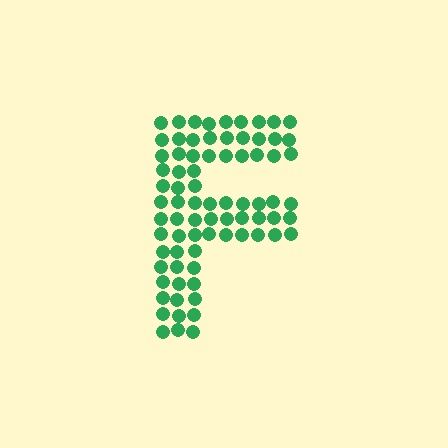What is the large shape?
The large shape is the letter F.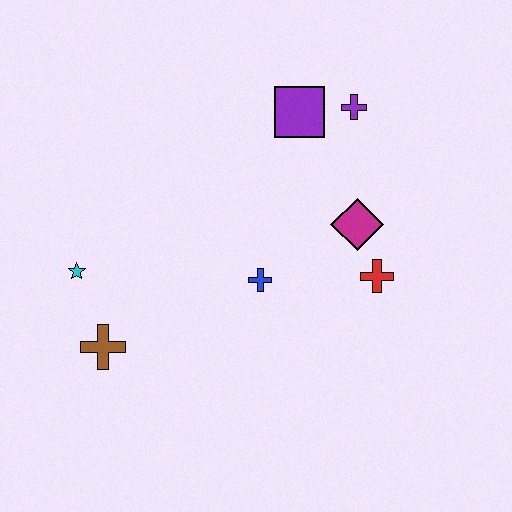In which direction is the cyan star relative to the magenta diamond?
The cyan star is to the left of the magenta diamond.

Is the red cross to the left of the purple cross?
No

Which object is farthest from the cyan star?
The purple cross is farthest from the cyan star.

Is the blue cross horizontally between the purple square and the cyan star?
Yes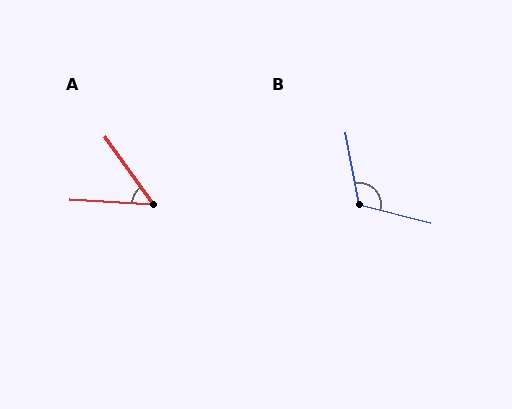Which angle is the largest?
B, at approximately 115 degrees.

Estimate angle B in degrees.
Approximately 115 degrees.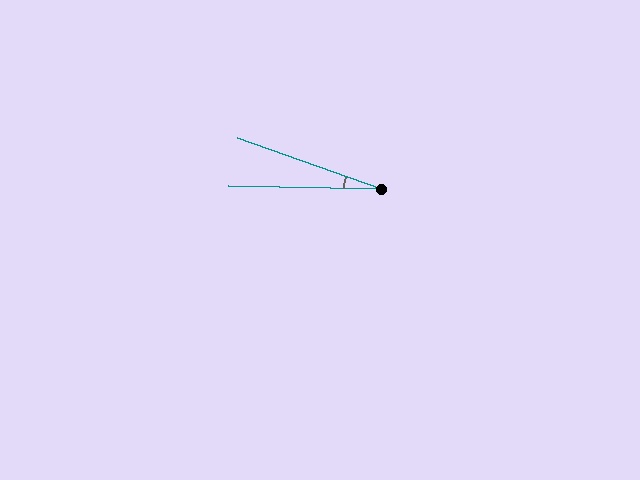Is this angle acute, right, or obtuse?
It is acute.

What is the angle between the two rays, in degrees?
Approximately 18 degrees.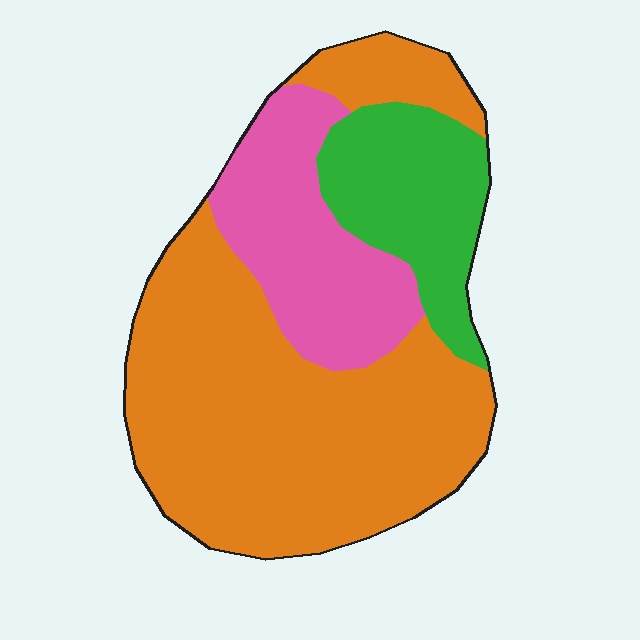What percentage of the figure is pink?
Pink takes up about one fifth (1/5) of the figure.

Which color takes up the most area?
Orange, at roughly 60%.